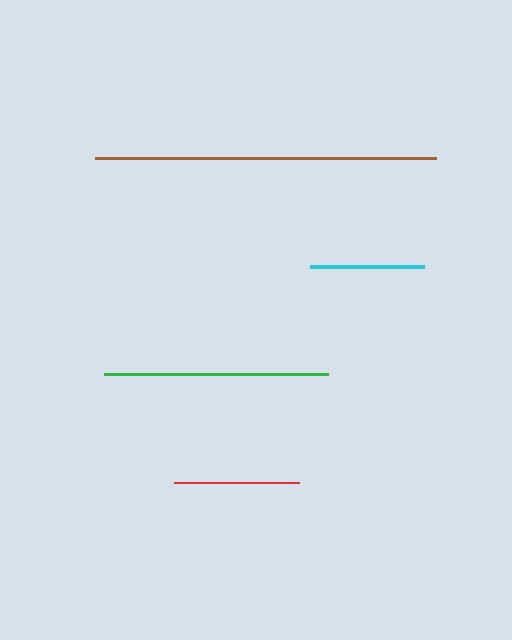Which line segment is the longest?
The brown line is the longest at approximately 341 pixels.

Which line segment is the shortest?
The cyan line is the shortest at approximately 113 pixels.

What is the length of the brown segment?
The brown segment is approximately 341 pixels long.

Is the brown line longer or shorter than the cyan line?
The brown line is longer than the cyan line.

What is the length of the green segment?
The green segment is approximately 224 pixels long.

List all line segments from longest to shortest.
From longest to shortest: brown, green, red, cyan.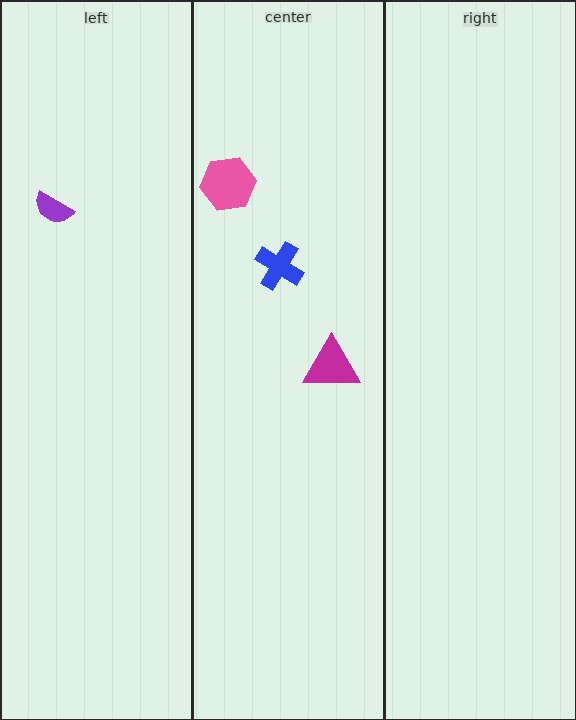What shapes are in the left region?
The purple semicircle.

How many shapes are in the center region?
3.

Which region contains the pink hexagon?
The center region.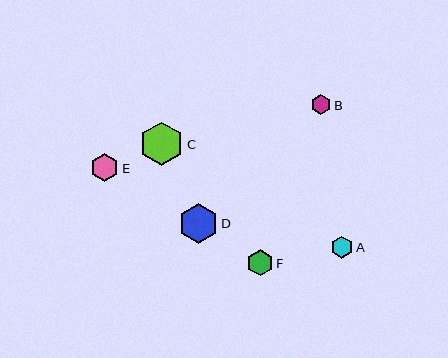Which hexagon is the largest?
Hexagon C is the largest with a size of approximately 44 pixels.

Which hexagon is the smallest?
Hexagon B is the smallest with a size of approximately 20 pixels.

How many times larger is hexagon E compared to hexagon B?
Hexagon E is approximately 1.4 times the size of hexagon B.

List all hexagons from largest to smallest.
From largest to smallest: C, D, E, F, A, B.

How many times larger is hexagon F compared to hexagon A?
Hexagon F is approximately 1.2 times the size of hexagon A.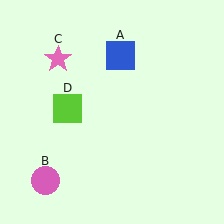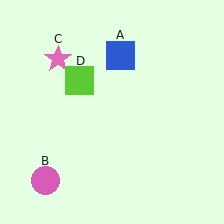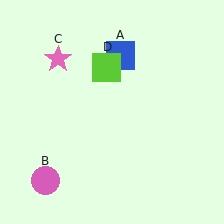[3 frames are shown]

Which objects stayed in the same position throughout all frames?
Blue square (object A) and pink circle (object B) and pink star (object C) remained stationary.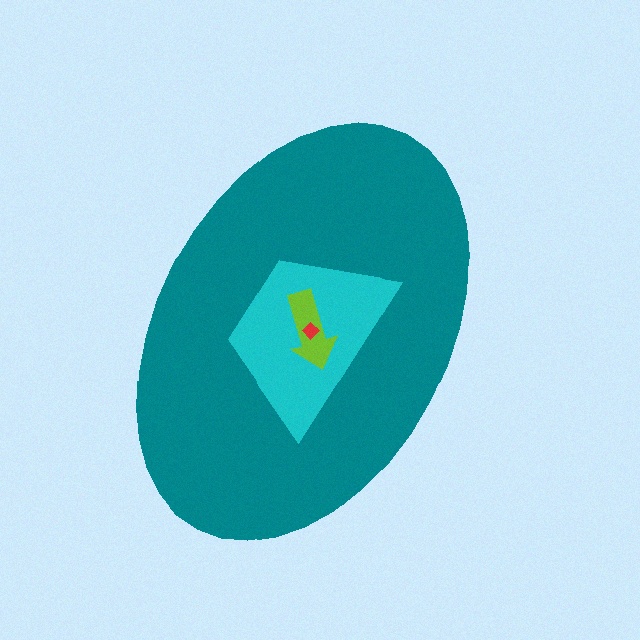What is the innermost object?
The red diamond.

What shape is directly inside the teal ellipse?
The cyan trapezoid.